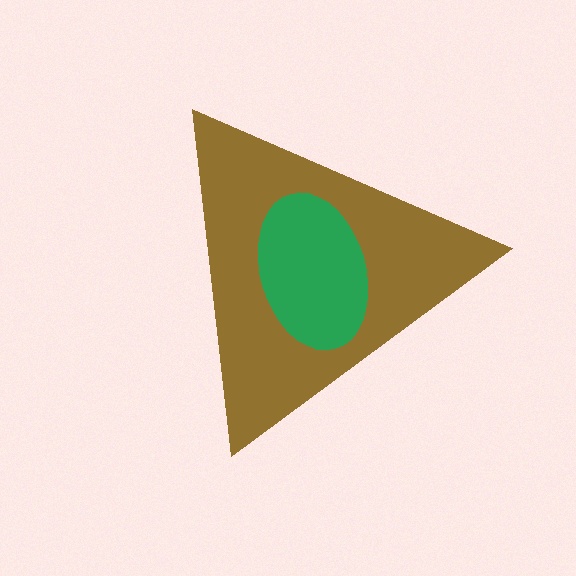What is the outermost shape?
The brown triangle.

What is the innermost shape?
The green ellipse.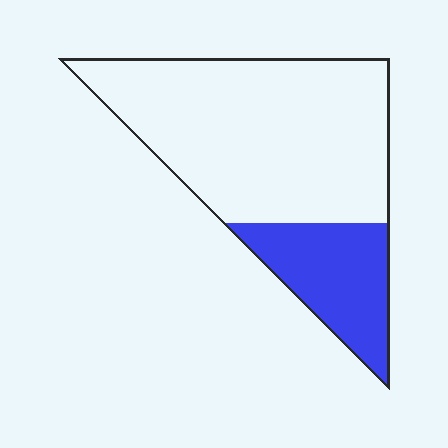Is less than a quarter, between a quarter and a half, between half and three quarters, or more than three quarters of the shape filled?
Between a quarter and a half.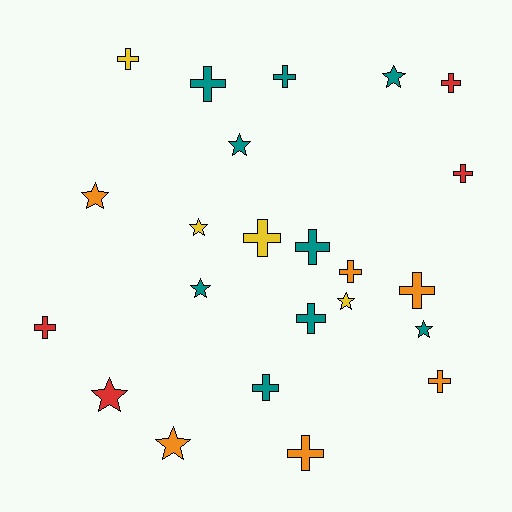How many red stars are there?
There is 1 red star.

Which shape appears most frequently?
Cross, with 14 objects.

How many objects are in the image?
There are 23 objects.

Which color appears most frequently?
Teal, with 9 objects.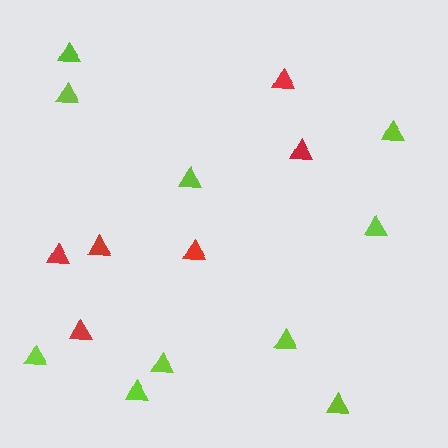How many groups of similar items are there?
There are 2 groups: one group of red triangles (6) and one group of lime triangles (10).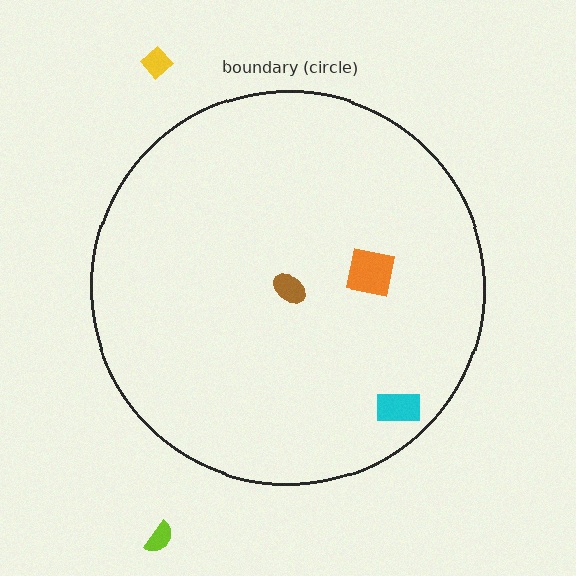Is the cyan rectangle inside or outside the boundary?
Inside.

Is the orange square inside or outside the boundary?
Inside.